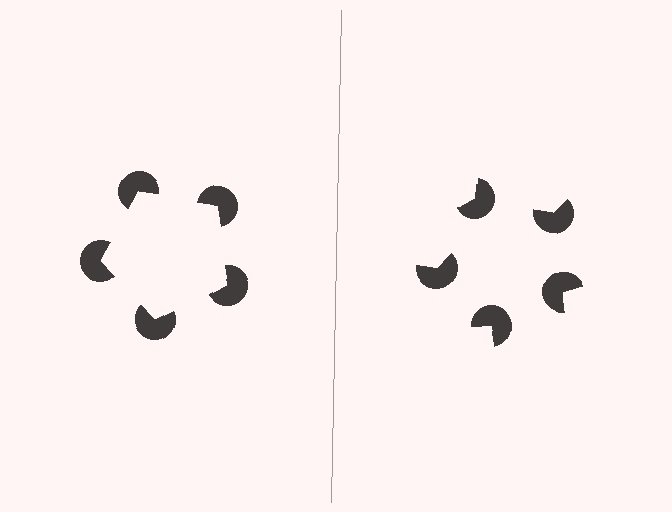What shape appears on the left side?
An illusory pentagon.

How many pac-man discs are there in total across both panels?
10 — 5 on each side.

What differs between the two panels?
The pac-man discs are positioned identically on both sides; only the wedge orientations differ. On the left they align to a pentagon; on the right they are misaligned.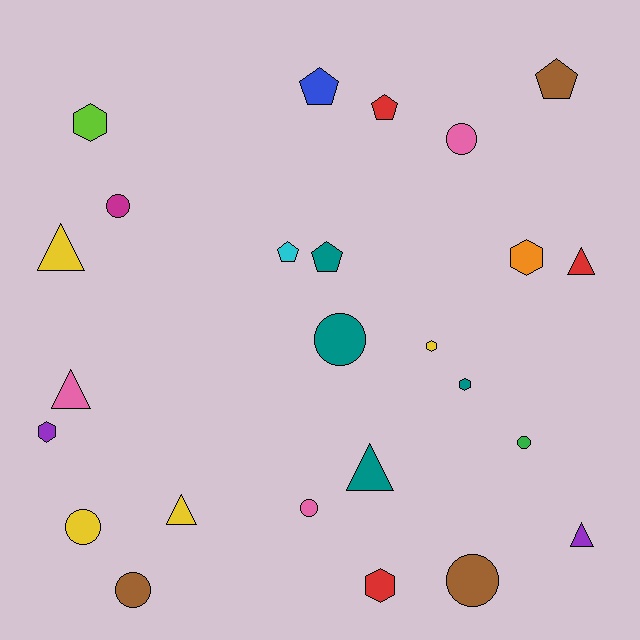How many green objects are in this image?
There is 1 green object.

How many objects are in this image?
There are 25 objects.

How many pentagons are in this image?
There are 5 pentagons.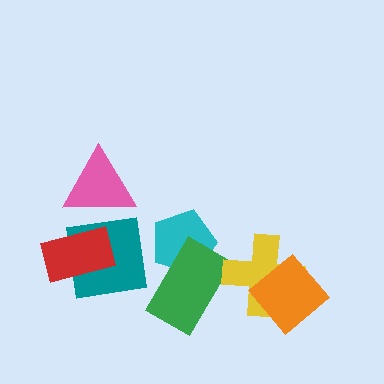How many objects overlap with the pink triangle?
0 objects overlap with the pink triangle.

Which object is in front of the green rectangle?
The yellow cross is in front of the green rectangle.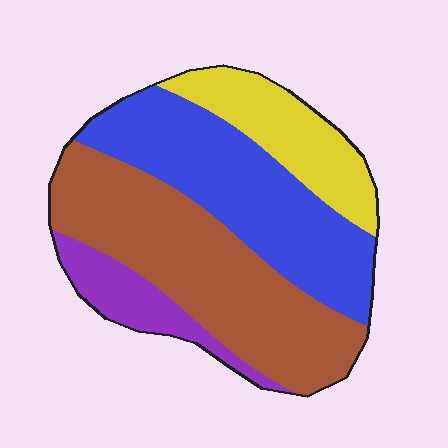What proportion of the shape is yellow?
Yellow takes up about one sixth (1/6) of the shape.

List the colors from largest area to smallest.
From largest to smallest: brown, blue, yellow, purple.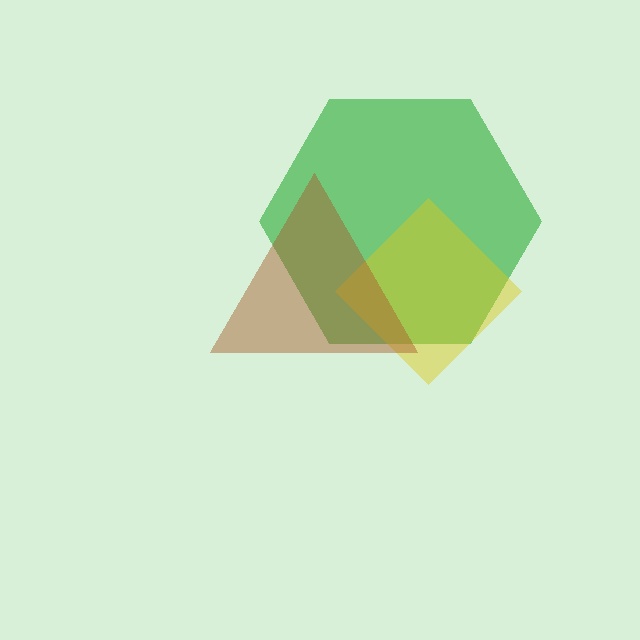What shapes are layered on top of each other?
The layered shapes are: a green hexagon, a yellow diamond, a brown triangle.